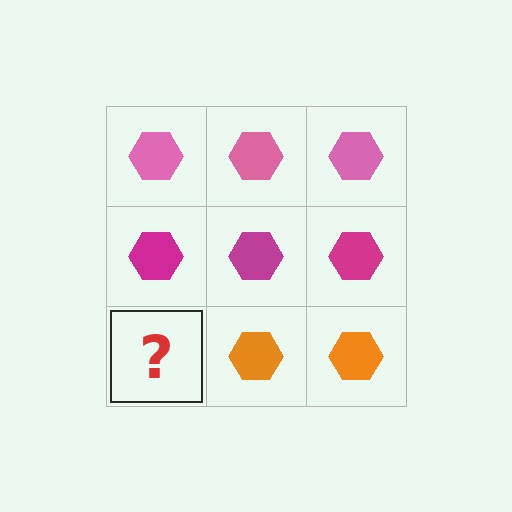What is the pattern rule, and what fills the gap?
The rule is that each row has a consistent color. The gap should be filled with an orange hexagon.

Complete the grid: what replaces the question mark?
The question mark should be replaced with an orange hexagon.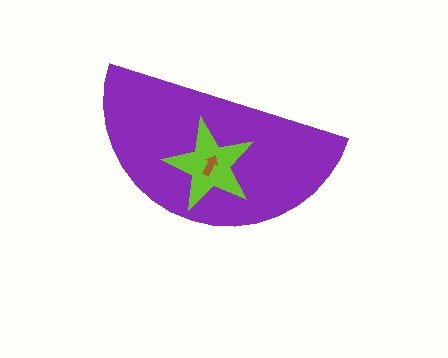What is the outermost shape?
The purple semicircle.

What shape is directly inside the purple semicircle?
The lime star.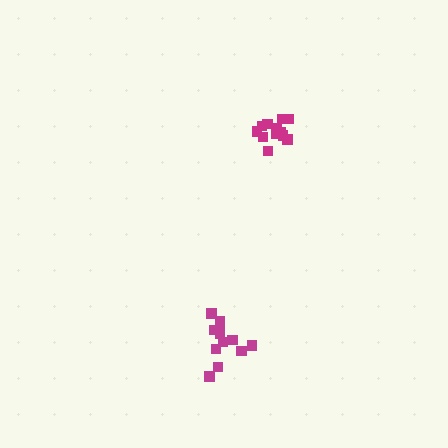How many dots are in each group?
Group 1: 12 dots, Group 2: 13 dots (25 total).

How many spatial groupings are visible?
There are 2 spatial groupings.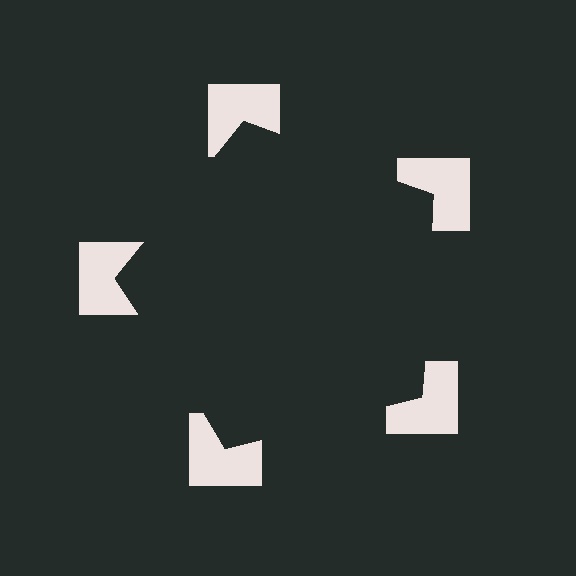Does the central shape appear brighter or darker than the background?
It typically appears slightly darker than the background, even though no actual brightness change is drawn.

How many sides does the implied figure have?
5 sides.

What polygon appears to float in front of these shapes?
An illusory pentagon — its edges are inferred from the aligned wedge cuts in the notched squares, not physically drawn.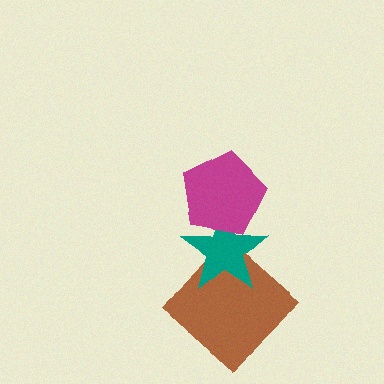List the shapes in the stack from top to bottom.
From top to bottom: the magenta pentagon, the teal star, the brown diamond.